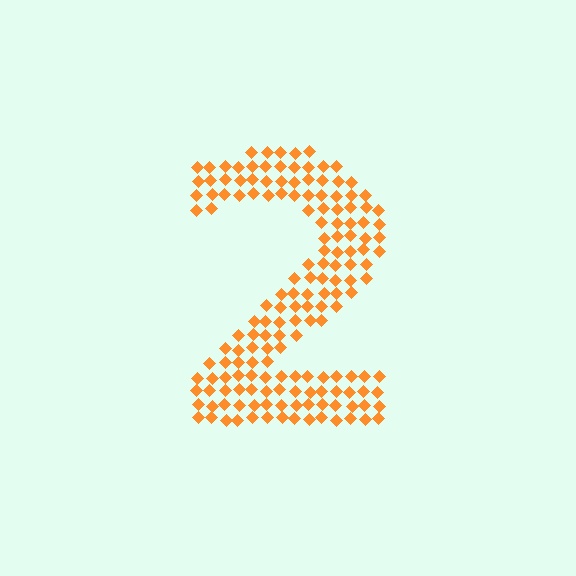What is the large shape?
The large shape is the digit 2.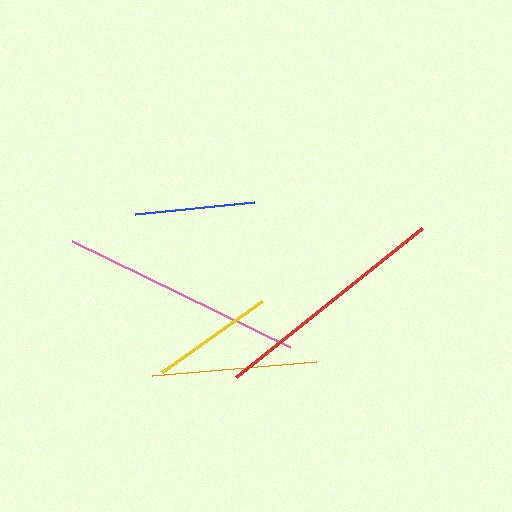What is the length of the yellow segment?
The yellow segment is approximately 122 pixels long.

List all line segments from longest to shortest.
From longest to shortest: pink, red, orange, yellow, blue.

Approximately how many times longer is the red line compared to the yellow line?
The red line is approximately 1.9 times the length of the yellow line.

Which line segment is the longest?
The pink line is the longest at approximately 242 pixels.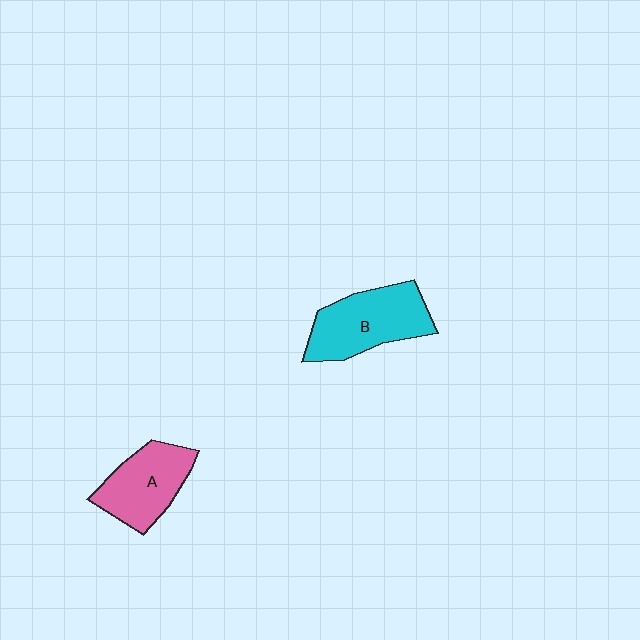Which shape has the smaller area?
Shape A (pink).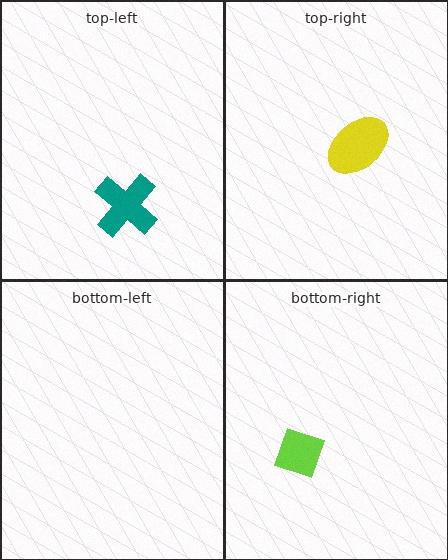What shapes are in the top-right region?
The yellow ellipse.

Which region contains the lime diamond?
The bottom-right region.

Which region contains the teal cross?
The top-left region.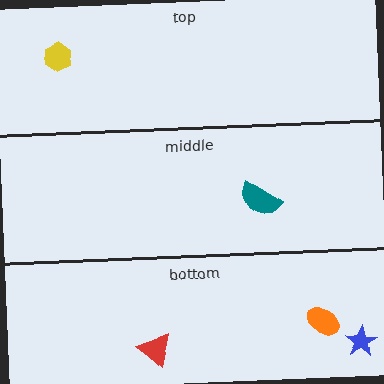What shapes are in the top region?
The yellow hexagon.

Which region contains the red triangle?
The bottom region.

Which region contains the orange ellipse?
The bottom region.